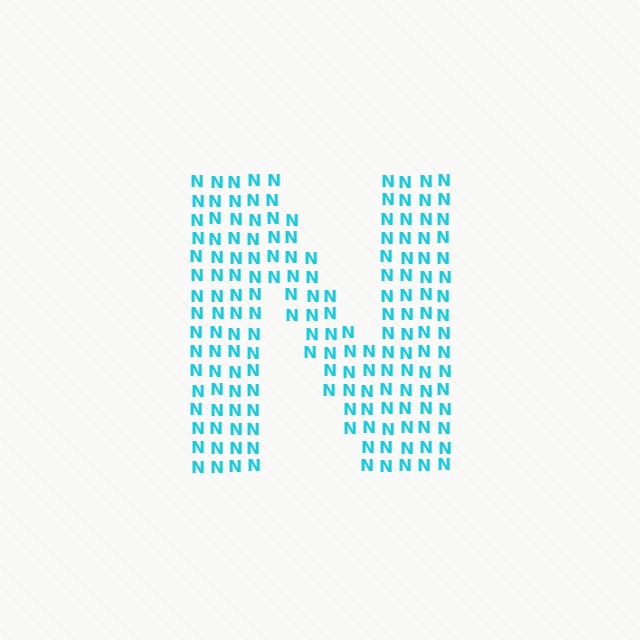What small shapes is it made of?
It is made of small letter N's.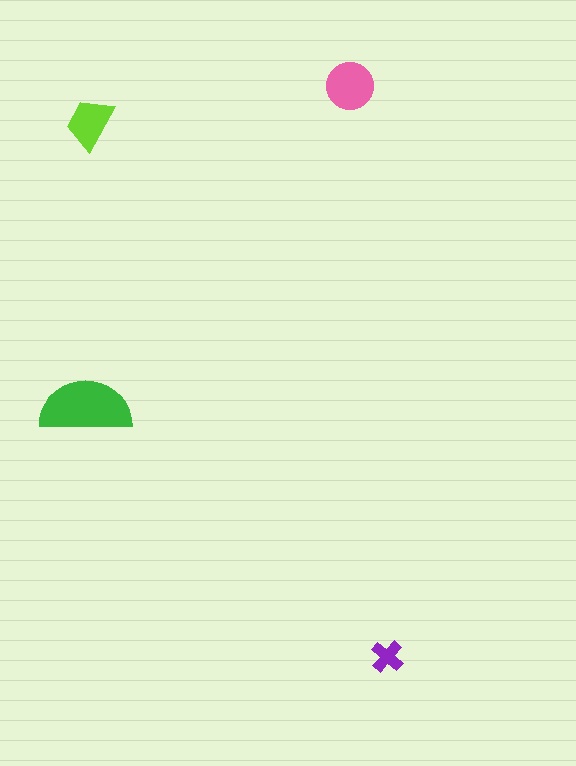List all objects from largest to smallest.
The green semicircle, the pink circle, the lime trapezoid, the purple cross.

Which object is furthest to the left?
The green semicircle is leftmost.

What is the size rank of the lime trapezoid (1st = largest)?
3rd.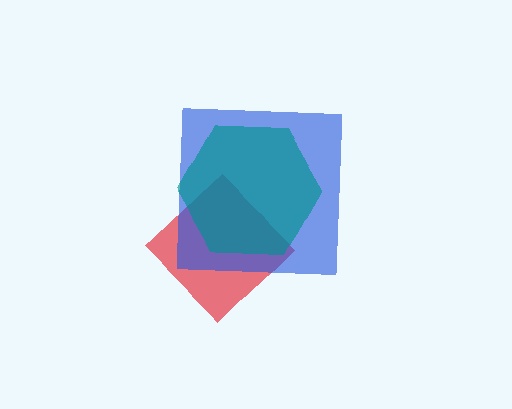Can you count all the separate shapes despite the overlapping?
Yes, there are 3 separate shapes.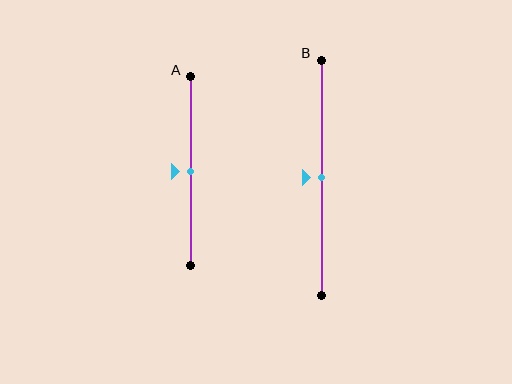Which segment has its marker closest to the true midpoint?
Segment A has its marker closest to the true midpoint.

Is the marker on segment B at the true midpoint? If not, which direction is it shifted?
Yes, the marker on segment B is at the true midpoint.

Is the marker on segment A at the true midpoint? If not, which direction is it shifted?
Yes, the marker on segment A is at the true midpoint.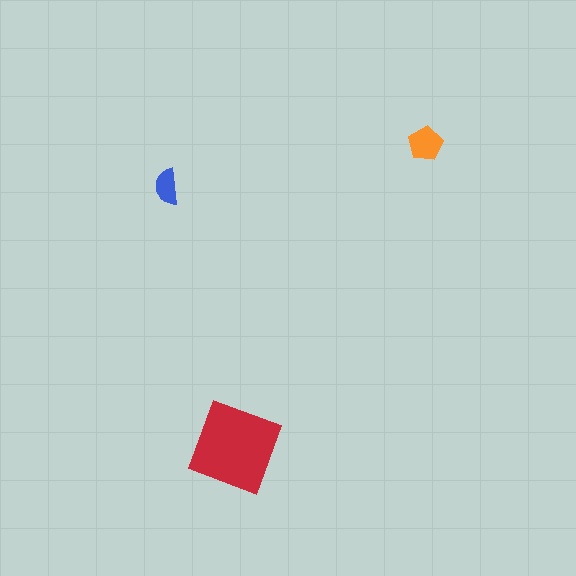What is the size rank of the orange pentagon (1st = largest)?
2nd.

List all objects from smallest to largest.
The blue semicircle, the orange pentagon, the red diamond.